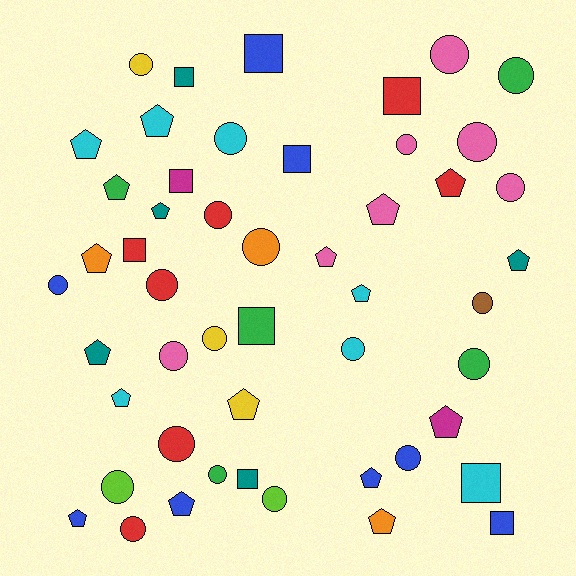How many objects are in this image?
There are 50 objects.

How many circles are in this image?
There are 22 circles.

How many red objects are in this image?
There are 7 red objects.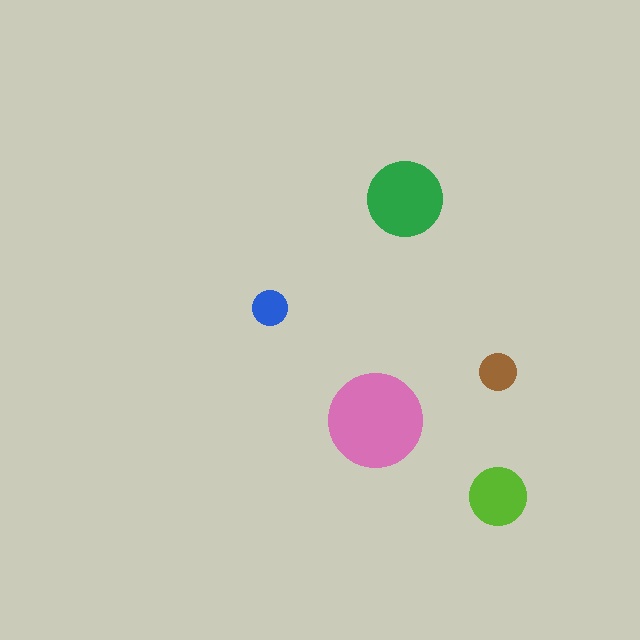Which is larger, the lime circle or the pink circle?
The pink one.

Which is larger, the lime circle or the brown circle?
The lime one.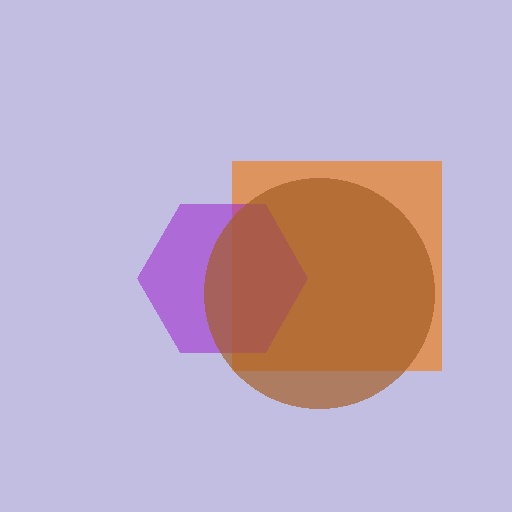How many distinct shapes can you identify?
There are 3 distinct shapes: an orange square, a purple hexagon, a brown circle.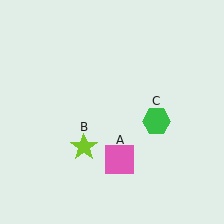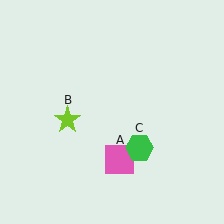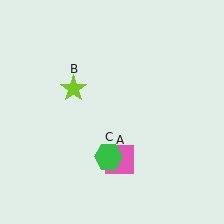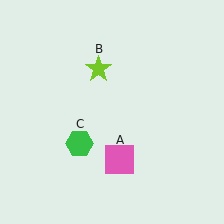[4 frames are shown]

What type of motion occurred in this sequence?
The lime star (object B), green hexagon (object C) rotated clockwise around the center of the scene.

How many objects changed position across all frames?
2 objects changed position: lime star (object B), green hexagon (object C).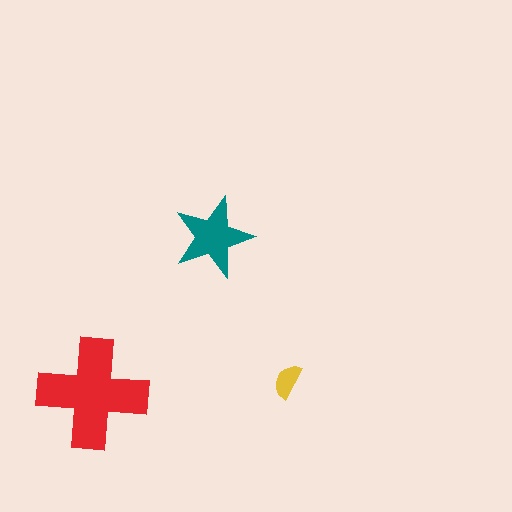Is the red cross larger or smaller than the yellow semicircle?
Larger.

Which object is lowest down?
The red cross is bottommost.